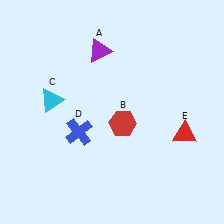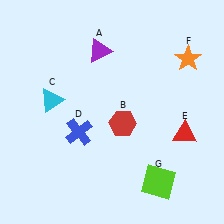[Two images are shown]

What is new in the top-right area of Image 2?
An orange star (F) was added in the top-right area of Image 2.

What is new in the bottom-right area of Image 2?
A lime square (G) was added in the bottom-right area of Image 2.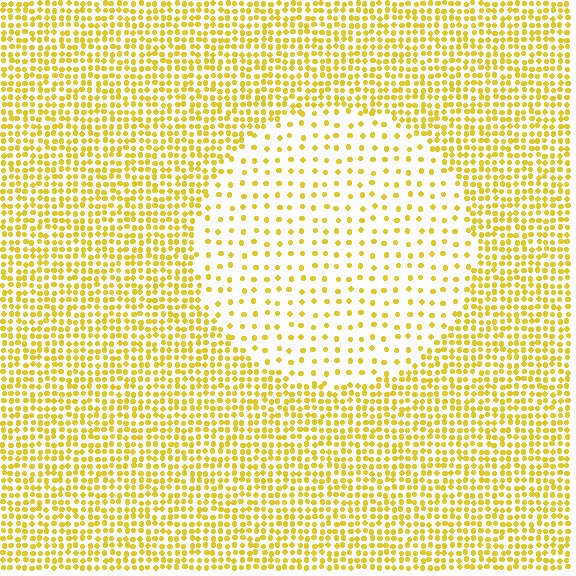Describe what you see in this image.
The image contains small yellow elements arranged at two different densities. A circle-shaped region is visible where the elements are less densely packed than the surrounding area.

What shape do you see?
I see a circle.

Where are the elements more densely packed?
The elements are more densely packed outside the circle boundary.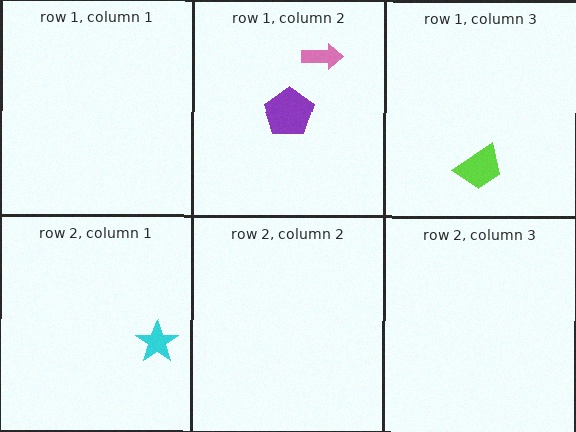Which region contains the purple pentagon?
The row 1, column 2 region.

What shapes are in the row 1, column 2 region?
The purple pentagon, the pink arrow.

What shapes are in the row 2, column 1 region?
The cyan star.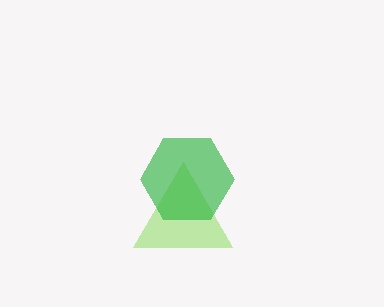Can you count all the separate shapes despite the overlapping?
Yes, there are 2 separate shapes.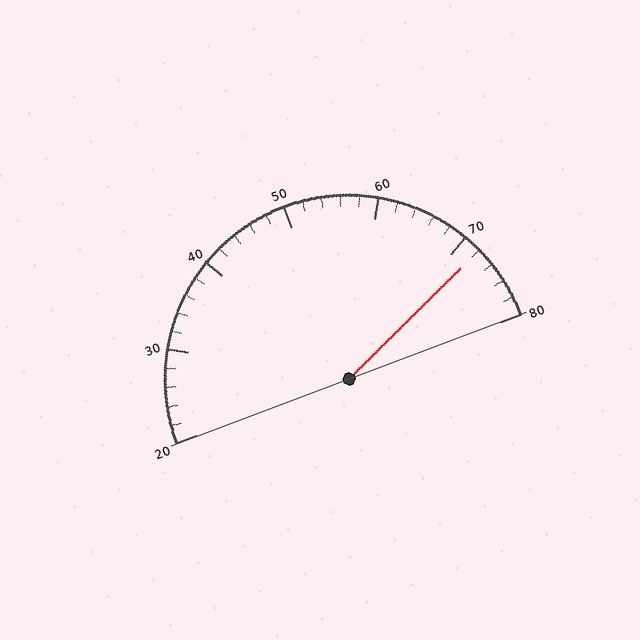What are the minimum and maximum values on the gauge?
The gauge ranges from 20 to 80.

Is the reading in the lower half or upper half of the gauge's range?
The reading is in the upper half of the range (20 to 80).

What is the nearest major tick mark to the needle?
The nearest major tick mark is 70.